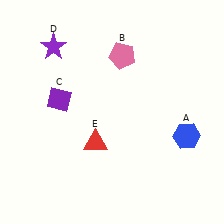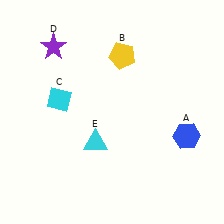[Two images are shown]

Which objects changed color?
B changed from pink to yellow. C changed from purple to cyan. E changed from red to cyan.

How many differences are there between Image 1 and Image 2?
There are 3 differences between the two images.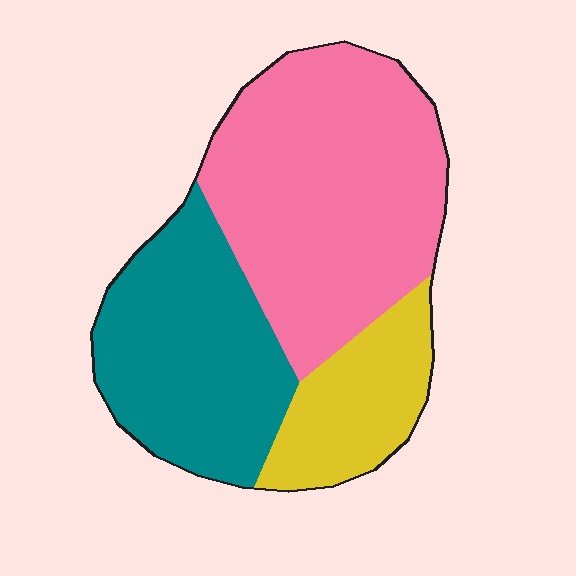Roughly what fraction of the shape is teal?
Teal takes up about one third (1/3) of the shape.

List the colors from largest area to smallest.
From largest to smallest: pink, teal, yellow.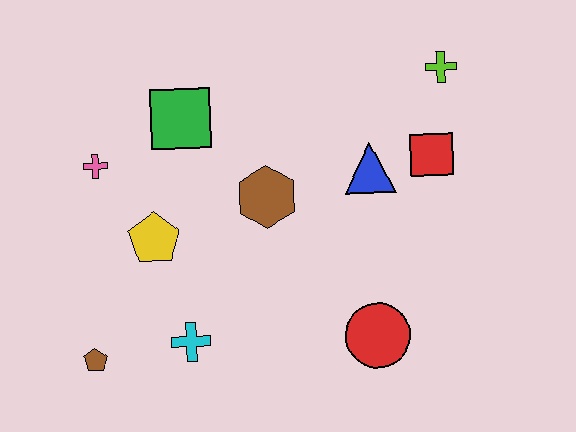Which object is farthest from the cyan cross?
The lime cross is farthest from the cyan cross.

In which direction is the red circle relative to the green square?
The red circle is below the green square.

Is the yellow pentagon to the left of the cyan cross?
Yes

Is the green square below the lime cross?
Yes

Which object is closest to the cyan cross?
The brown pentagon is closest to the cyan cross.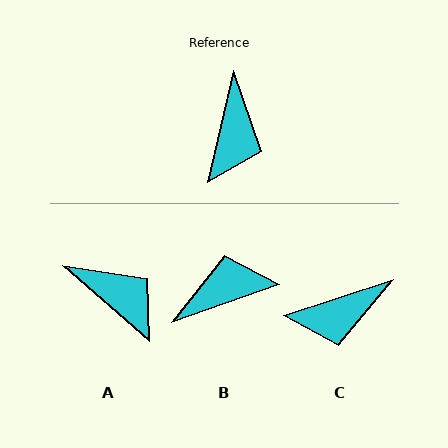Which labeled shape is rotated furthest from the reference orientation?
B, about 123 degrees away.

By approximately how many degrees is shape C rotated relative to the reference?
Approximately 58 degrees clockwise.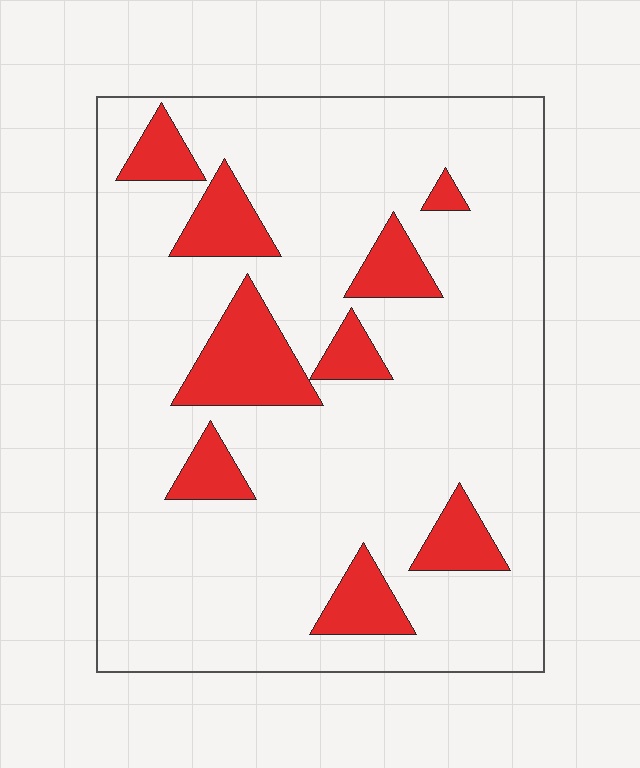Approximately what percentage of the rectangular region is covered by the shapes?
Approximately 15%.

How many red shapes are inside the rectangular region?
9.